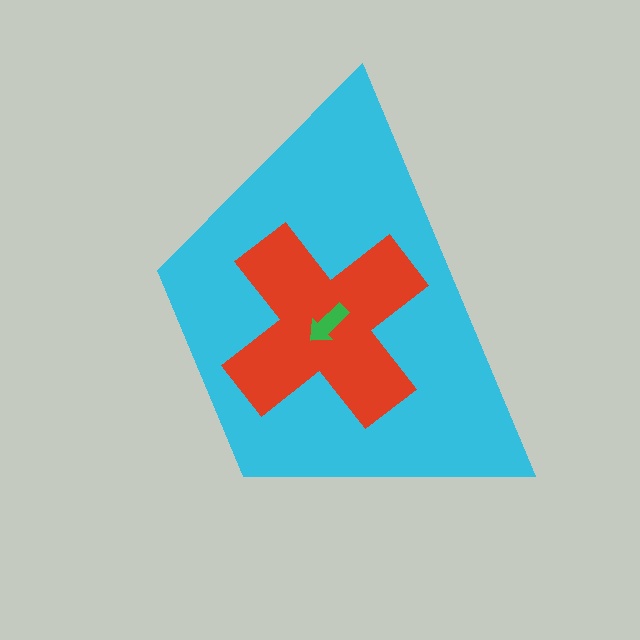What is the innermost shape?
The green arrow.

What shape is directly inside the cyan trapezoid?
The red cross.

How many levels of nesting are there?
3.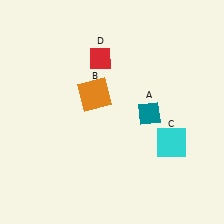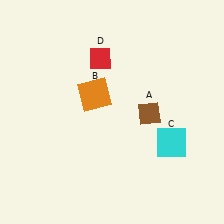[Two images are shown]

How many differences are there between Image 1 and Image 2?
There is 1 difference between the two images.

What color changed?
The diamond (A) changed from teal in Image 1 to brown in Image 2.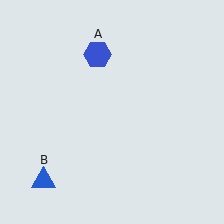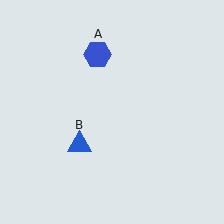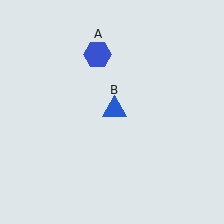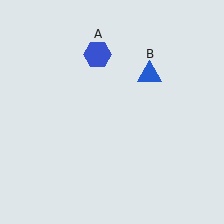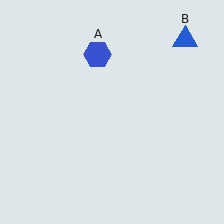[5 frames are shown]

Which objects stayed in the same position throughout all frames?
Blue hexagon (object A) remained stationary.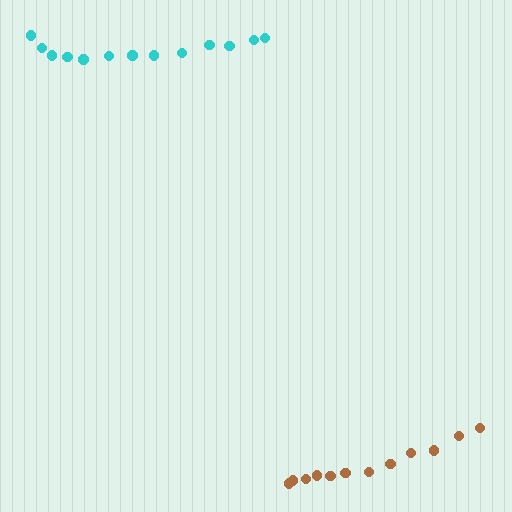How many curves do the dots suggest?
There are 2 distinct paths.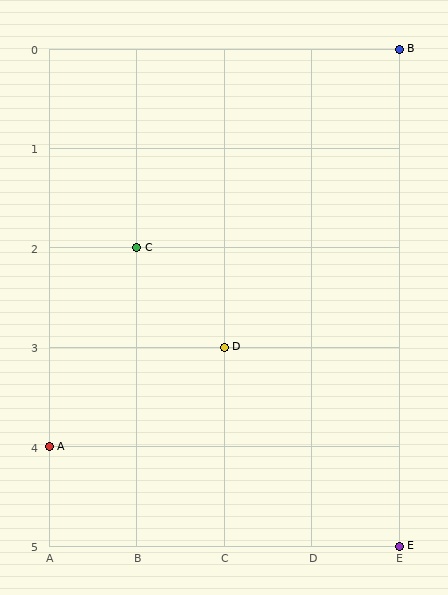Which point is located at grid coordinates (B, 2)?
Point C is at (B, 2).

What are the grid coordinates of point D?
Point D is at grid coordinates (C, 3).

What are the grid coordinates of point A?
Point A is at grid coordinates (A, 4).